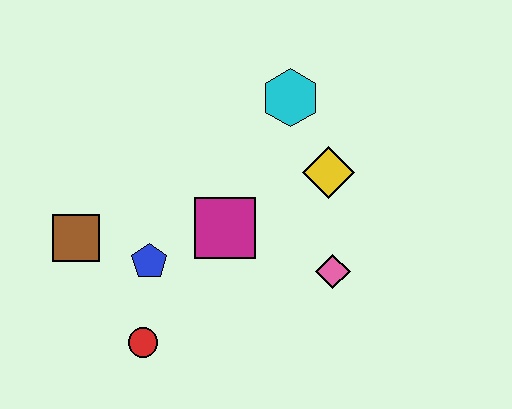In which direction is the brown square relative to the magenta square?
The brown square is to the left of the magenta square.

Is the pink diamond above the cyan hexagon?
No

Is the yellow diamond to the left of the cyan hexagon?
No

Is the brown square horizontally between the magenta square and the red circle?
No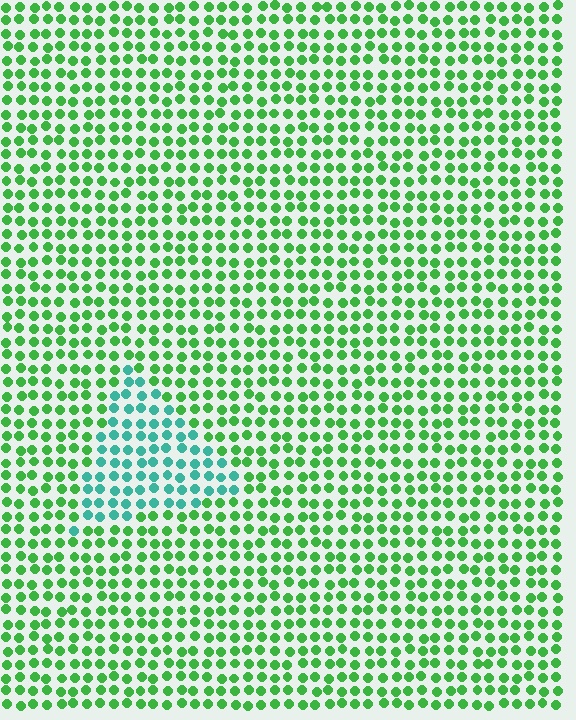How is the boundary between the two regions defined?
The boundary is defined purely by a slight shift in hue (about 47 degrees). Spacing, size, and orientation are identical on both sides.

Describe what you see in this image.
The image is filled with small green elements in a uniform arrangement. A triangle-shaped region is visible where the elements are tinted to a slightly different hue, forming a subtle color boundary.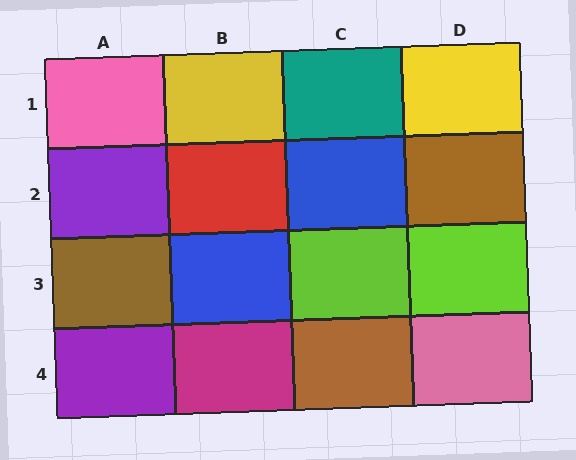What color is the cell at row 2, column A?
Purple.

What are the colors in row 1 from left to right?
Pink, yellow, teal, yellow.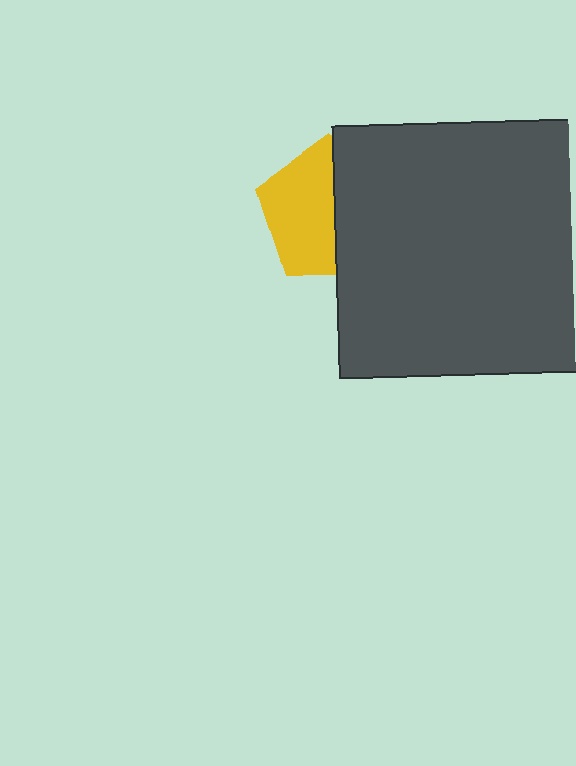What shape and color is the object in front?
The object in front is a dark gray square.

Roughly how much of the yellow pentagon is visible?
About half of it is visible (roughly 54%).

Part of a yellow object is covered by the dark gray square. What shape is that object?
It is a pentagon.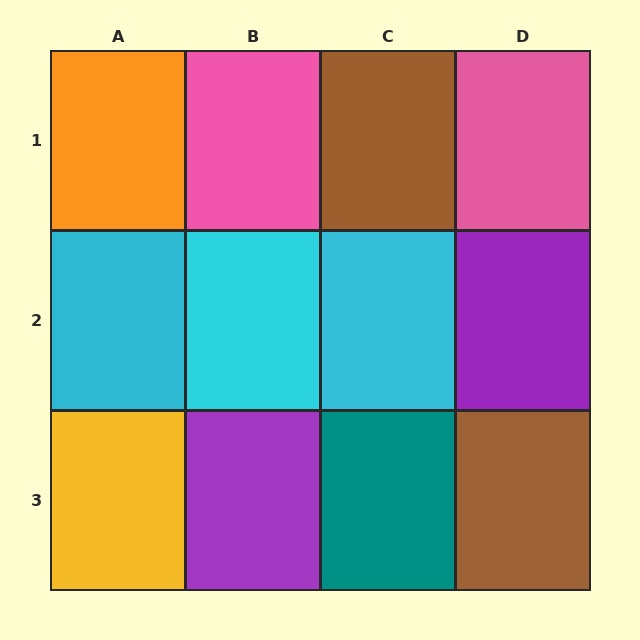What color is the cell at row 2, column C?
Cyan.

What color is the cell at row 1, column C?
Brown.